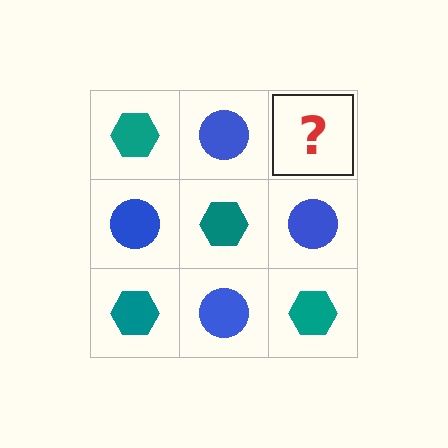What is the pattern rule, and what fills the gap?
The rule is that it alternates teal hexagon and blue circle in a checkerboard pattern. The gap should be filled with a teal hexagon.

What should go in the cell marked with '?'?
The missing cell should contain a teal hexagon.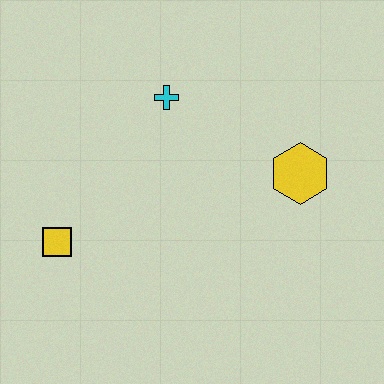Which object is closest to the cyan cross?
The yellow hexagon is closest to the cyan cross.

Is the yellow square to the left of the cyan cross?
Yes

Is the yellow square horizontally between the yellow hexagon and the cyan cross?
No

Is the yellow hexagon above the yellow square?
Yes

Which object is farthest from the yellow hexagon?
The yellow square is farthest from the yellow hexagon.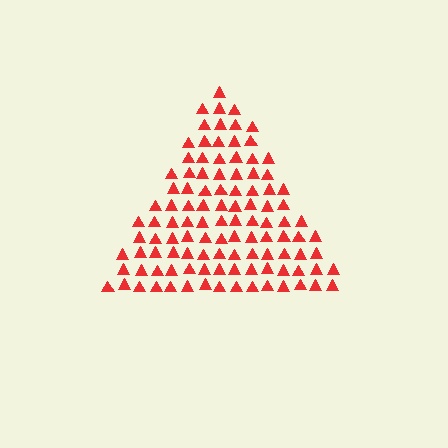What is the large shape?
The large shape is a triangle.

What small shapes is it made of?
It is made of small triangles.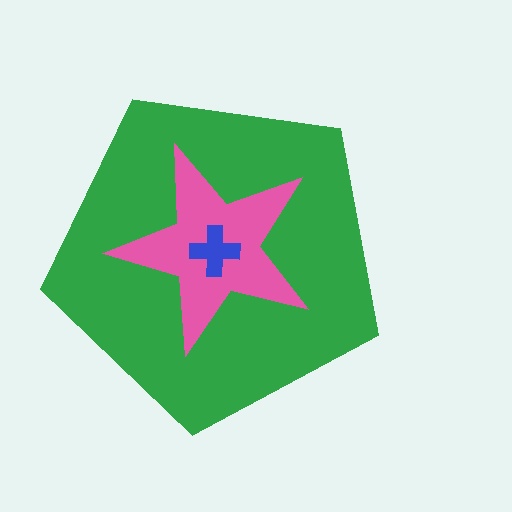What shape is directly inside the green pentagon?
The pink star.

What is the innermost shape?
The blue cross.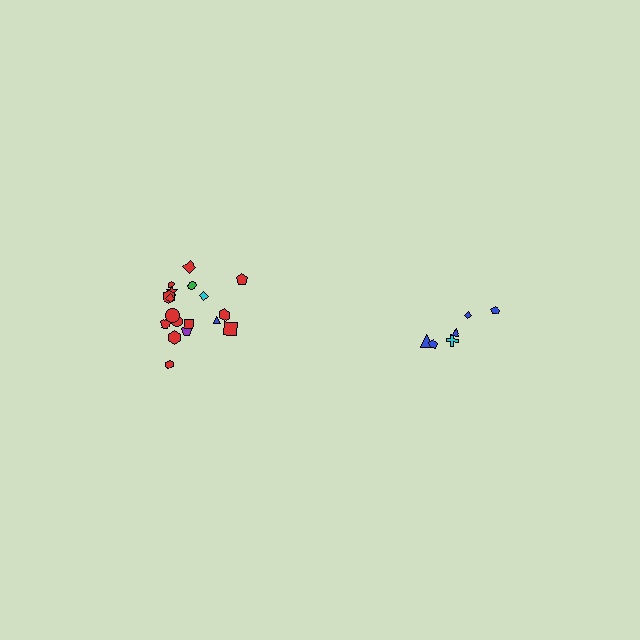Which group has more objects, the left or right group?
The left group.